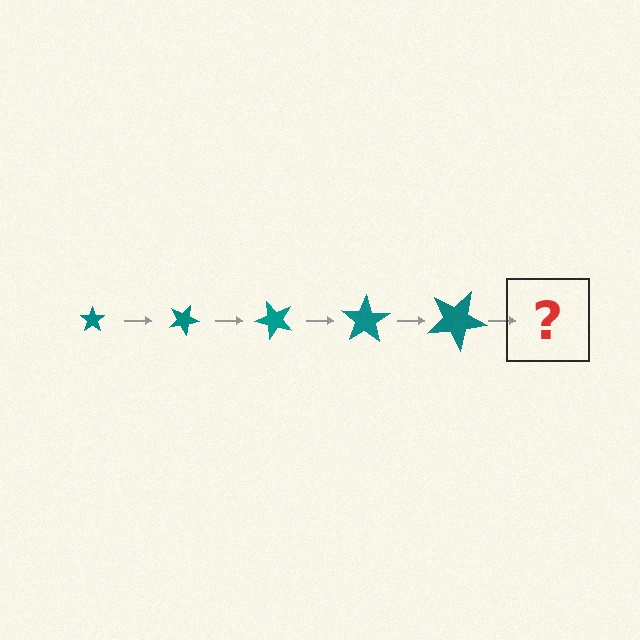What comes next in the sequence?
The next element should be a star, larger than the previous one and rotated 125 degrees from the start.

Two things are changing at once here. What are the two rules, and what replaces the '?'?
The two rules are that the star grows larger each step and it rotates 25 degrees each step. The '?' should be a star, larger than the previous one and rotated 125 degrees from the start.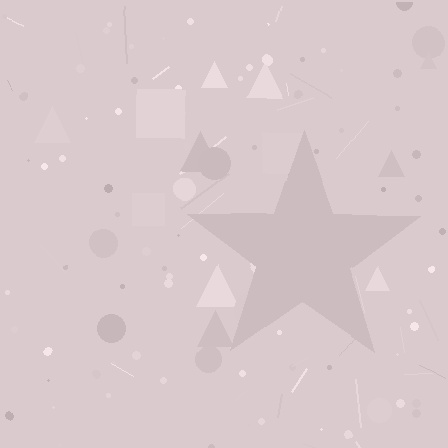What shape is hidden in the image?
A star is hidden in the image.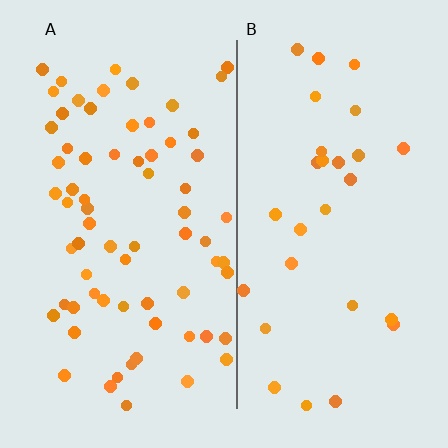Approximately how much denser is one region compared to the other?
Approximately 2.4× — region A over region B.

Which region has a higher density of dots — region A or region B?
A (the left).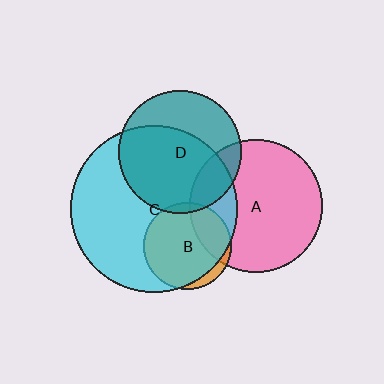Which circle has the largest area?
Circle C (cyan).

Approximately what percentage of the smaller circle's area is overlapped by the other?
Approximately 90%.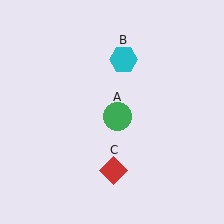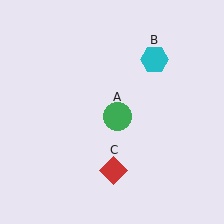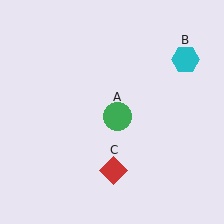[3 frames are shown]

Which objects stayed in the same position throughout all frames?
Green circle (object A) and red diamond (object C) remained stationary.